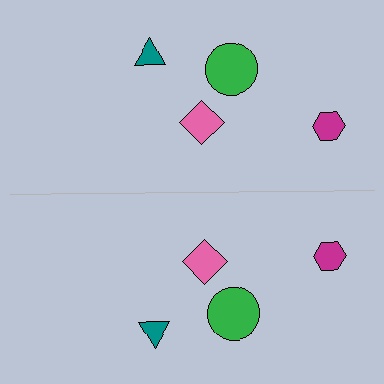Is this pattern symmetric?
Yes, this pattern has bilateral (reflection) symmetry.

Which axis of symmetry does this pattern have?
The pattern has a horizontal axis of symmetry running through the center of the image.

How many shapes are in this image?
There are 8 shapes in this image.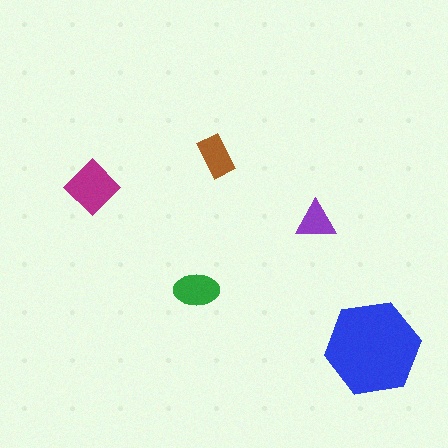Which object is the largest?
The blue hexagon.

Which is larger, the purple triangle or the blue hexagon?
The blue hexagon.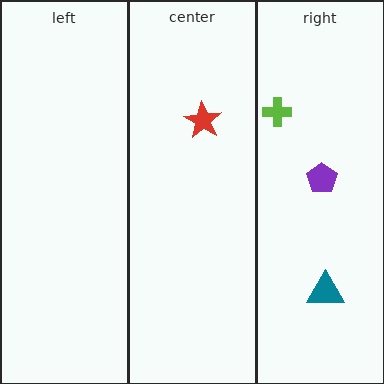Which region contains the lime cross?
The right region.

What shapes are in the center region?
The red star.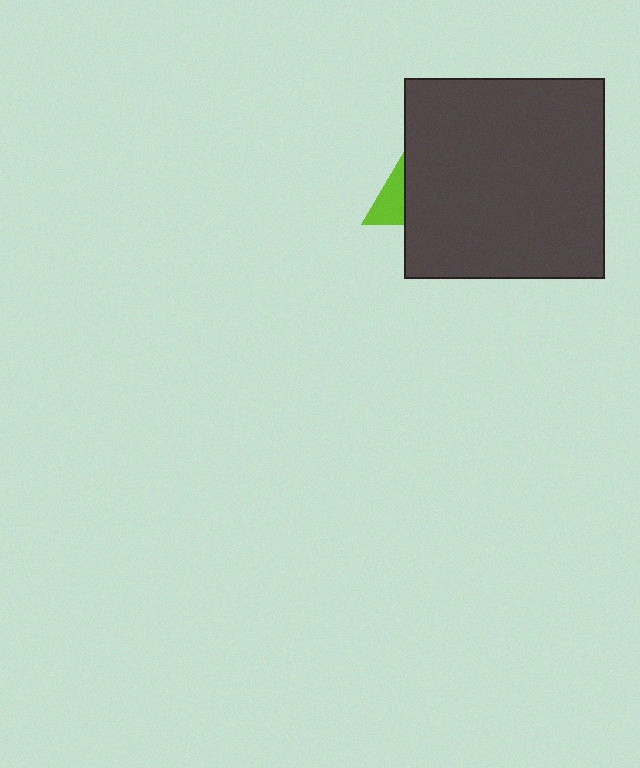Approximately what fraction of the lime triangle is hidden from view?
Roughly 64% of the lime triangle is hidden behind the dark gray square.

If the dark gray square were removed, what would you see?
You would see the complete lime triangle.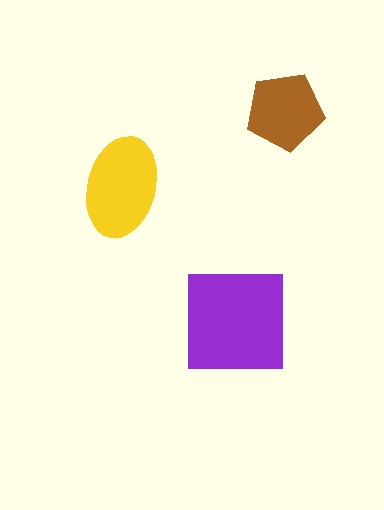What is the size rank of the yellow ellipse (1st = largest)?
2nd.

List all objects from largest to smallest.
The purple square, the yellow ellipse, the brown pentagon.